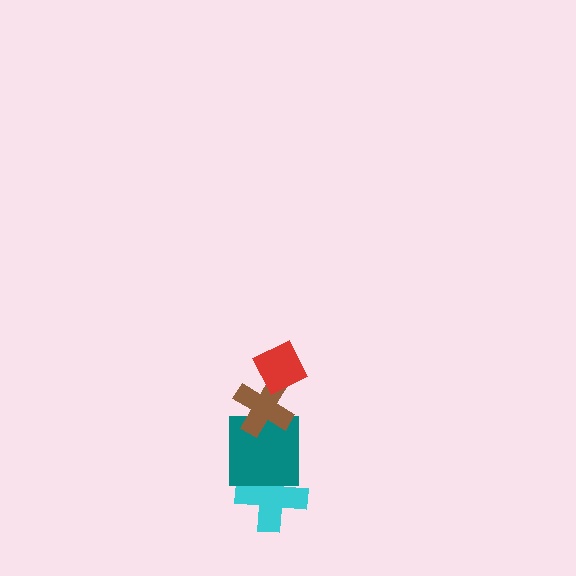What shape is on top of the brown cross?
The red diamond is on top of the brown cross.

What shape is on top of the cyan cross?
The teal square is on top of the cyan cross.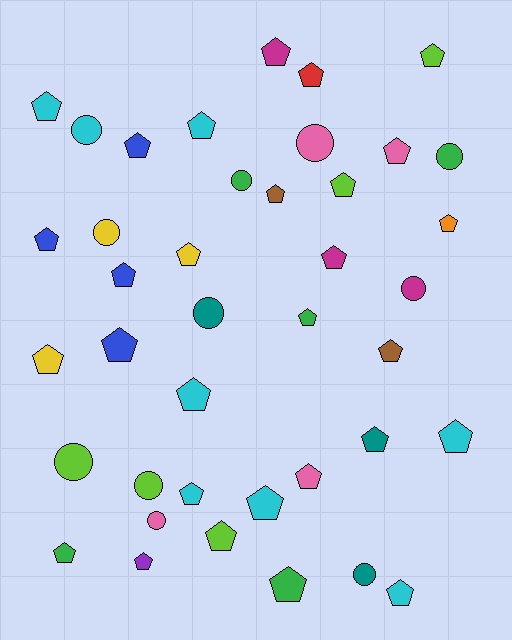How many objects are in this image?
There are 40 objects.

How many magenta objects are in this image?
There are 3 magenta objects.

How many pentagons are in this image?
There are 29 pentagons.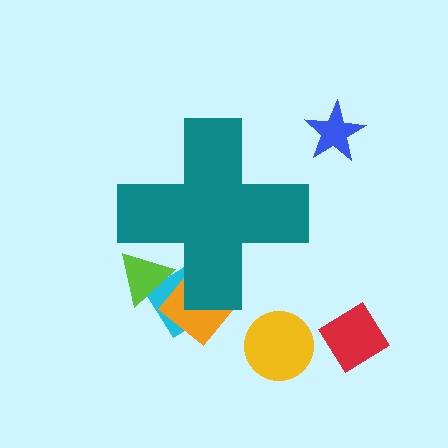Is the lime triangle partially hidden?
Yes, the lime triangle is partially hidden behind the teal cross.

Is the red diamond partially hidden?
No, the red diamond is fully visible.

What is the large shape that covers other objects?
A teal cross.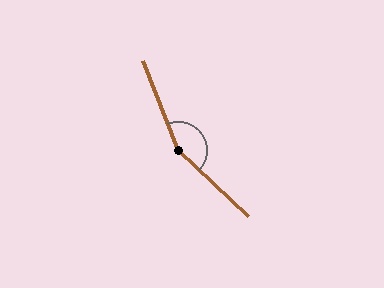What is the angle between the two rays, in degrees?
Approximately 155 degrees.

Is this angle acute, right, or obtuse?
It is obtuse.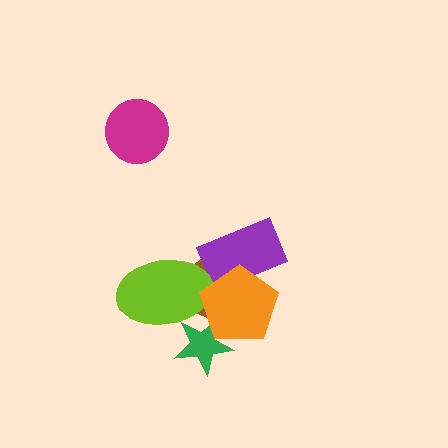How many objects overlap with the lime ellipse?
3 objects overlap with the lime ellipse.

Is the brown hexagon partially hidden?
Yes, it is partially covered by another shape.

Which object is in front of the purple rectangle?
The orange pentagon is in front of the purple rectangle.